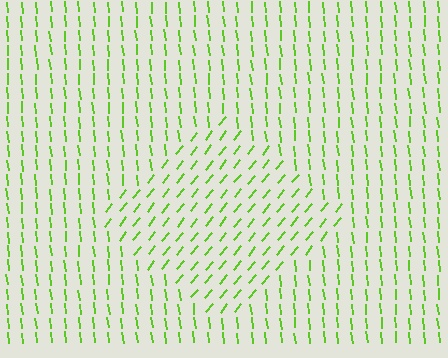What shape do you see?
I see a diamond.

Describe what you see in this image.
The image is filled with small lime line segments. A diamond region in the image has lines oriented differently from the surrounding lines, creating a visible texture boundary.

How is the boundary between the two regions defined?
The boundary is defined purely by a change in line orientation (approximately 45 degrees difference). All lines are the same color and thickness.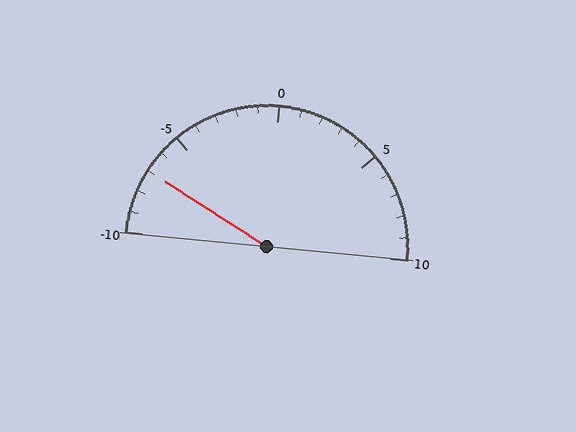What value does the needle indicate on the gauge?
The needle indicates approximately -7.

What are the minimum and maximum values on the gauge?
The gauge ranges from -10 to 10.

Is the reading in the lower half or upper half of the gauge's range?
The reading is in the lower half of the range (-10 to 10).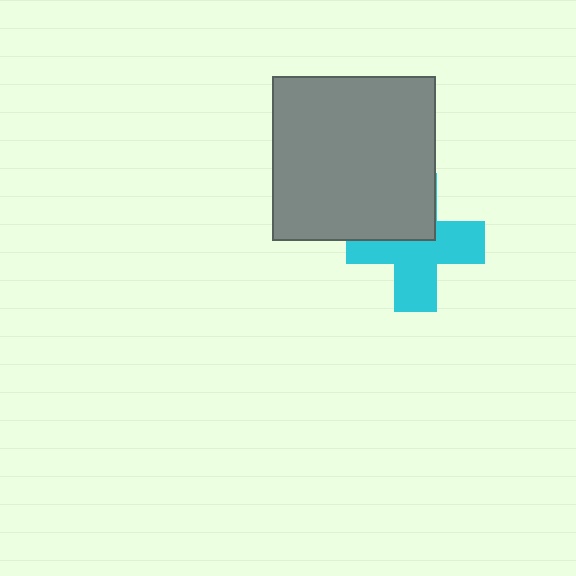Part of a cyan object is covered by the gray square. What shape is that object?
It is a cross.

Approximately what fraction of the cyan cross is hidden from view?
Roughly 38% of the cyan cross is hidden behind the gray square.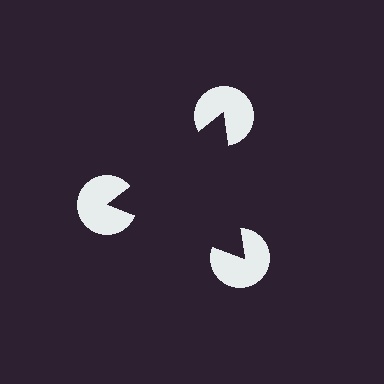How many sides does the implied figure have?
3 sides.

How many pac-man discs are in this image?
There are 3 — one at each vertex of the illusory triangle.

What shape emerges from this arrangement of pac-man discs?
An illusory triangle — its edges are inferred from the aligned wedge cuts in the pac-man discs, not physically drawn.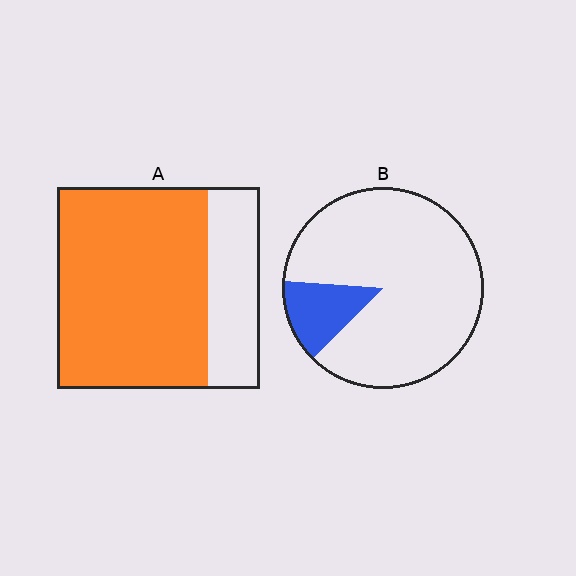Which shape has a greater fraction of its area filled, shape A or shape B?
Shape A.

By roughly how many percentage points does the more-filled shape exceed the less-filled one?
By roughly 60 percentage points (A over B).